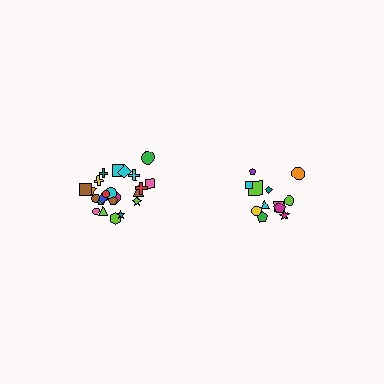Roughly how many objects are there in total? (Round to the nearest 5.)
Roughly 35 objects in total.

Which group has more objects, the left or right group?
The left group.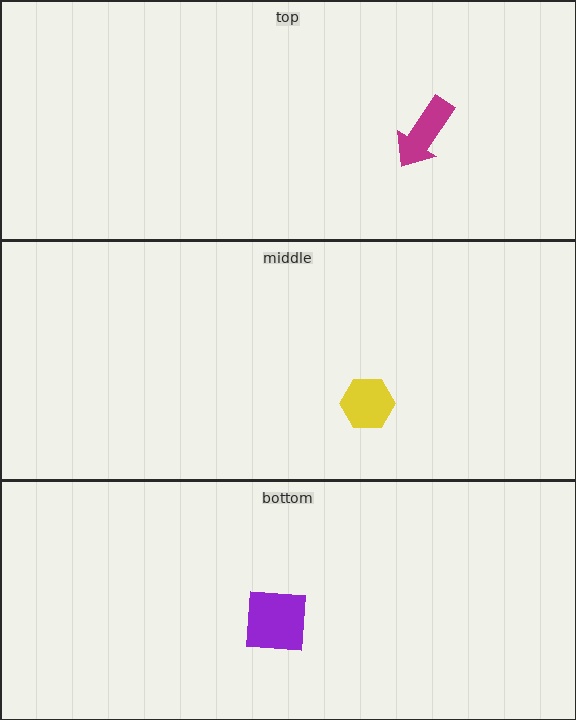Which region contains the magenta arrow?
The top region.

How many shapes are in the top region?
1.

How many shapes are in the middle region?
1.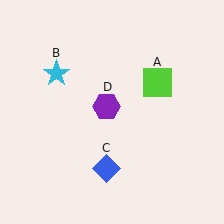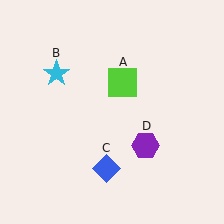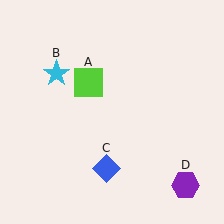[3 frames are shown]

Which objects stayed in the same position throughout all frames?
Cyan star (object B) and blue diamond (object C) remained stationary.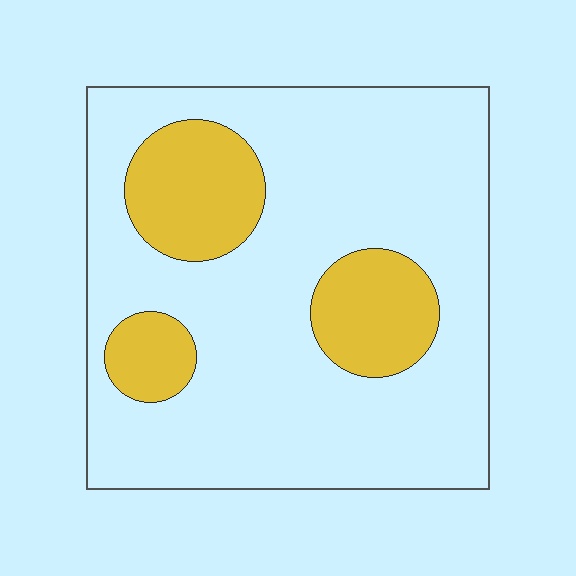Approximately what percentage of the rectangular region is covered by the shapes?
Approximately 20%.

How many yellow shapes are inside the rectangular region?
3.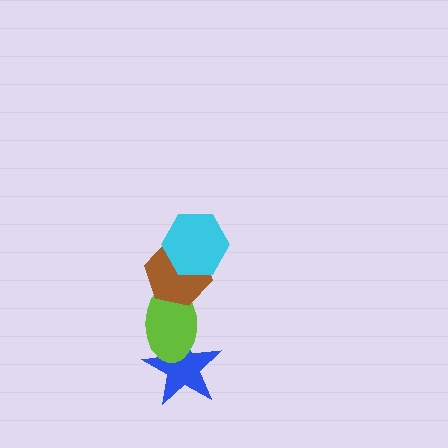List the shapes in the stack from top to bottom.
From top to bottom: the cyan hexagon, the brown hexagon, the lime ellipse, the blue star.